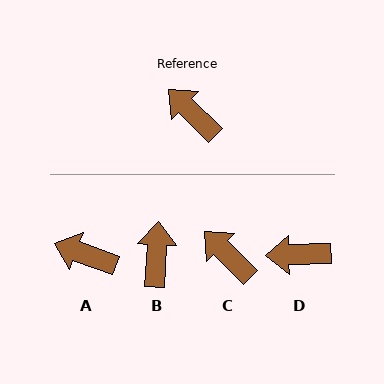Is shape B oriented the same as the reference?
No, it is off by about 48 degrees.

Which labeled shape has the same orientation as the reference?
C.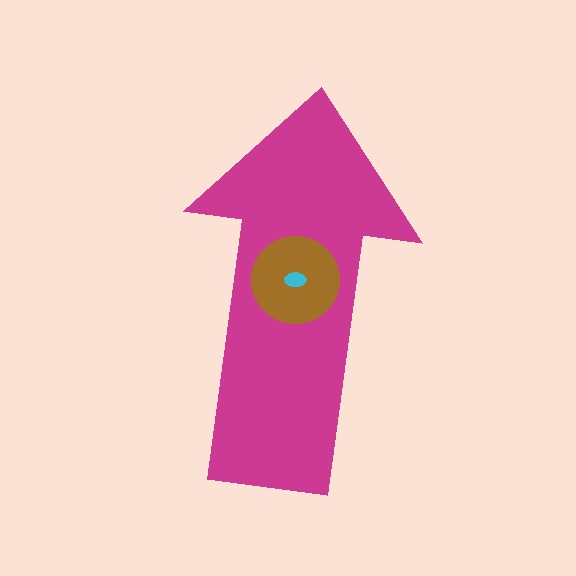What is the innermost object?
The cyan ellipse.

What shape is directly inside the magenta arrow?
The brown circle.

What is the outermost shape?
The magenta arrow.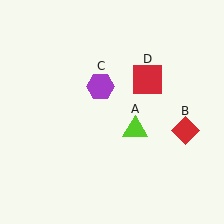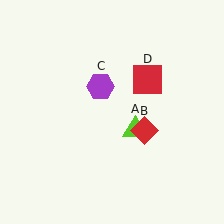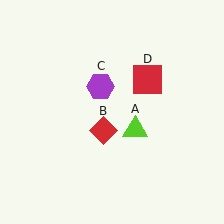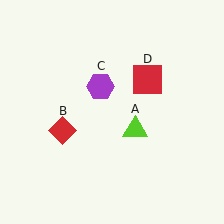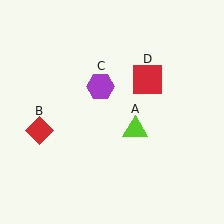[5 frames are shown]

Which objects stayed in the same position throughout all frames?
Lime triangle (object A) and purple hexagon (object C) and red square (object D) remained stationary.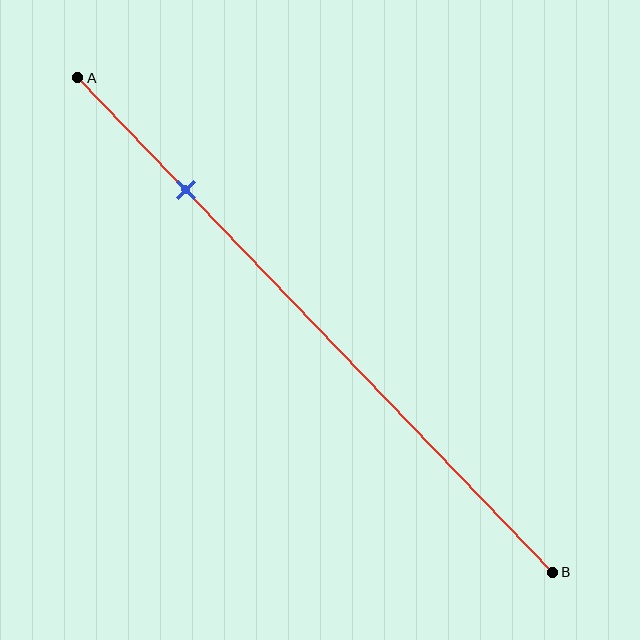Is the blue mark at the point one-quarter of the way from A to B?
Yes, the mark is approximately at the one-quarter point.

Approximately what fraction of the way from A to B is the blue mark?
The blue mark is approximately 25% of the way from A to B.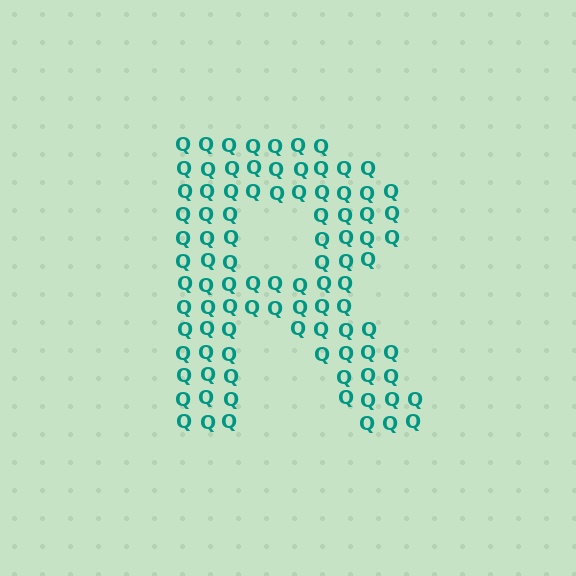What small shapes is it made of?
It is made of small letter Q's.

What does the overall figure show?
The overall figure shows the letter R.